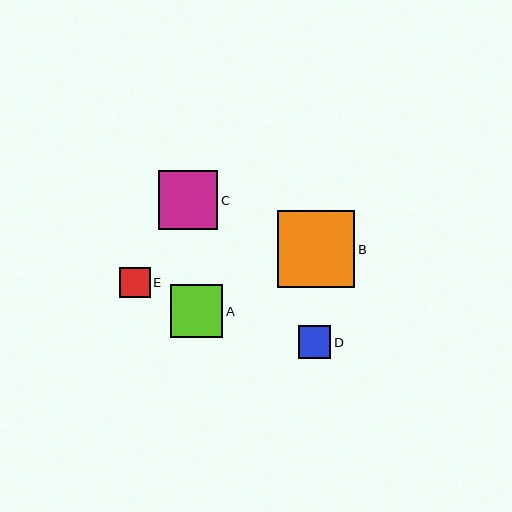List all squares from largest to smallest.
From largest to smallest: B, C, A, D, E.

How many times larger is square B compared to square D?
Square B is approximately 2.4 times the size of square D.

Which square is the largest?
Square B is the largest with a size of approximately 77 pixels.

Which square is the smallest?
Square E is the smallest with a size of approximately 31 pixels.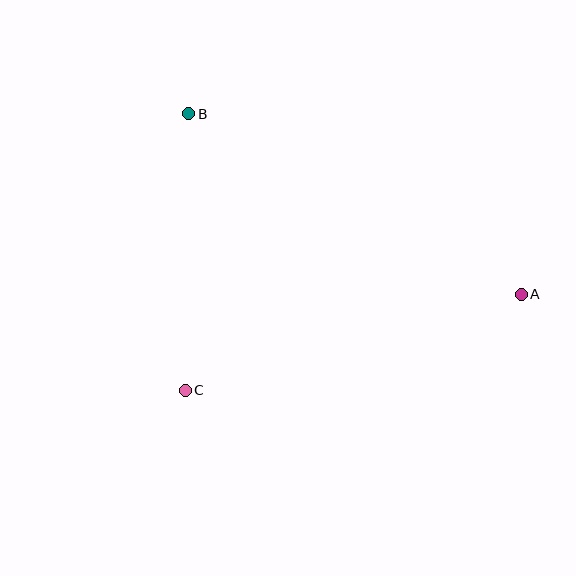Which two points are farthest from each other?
Points A and B are farthest from each other.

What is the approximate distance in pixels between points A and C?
The distance between A and C is approximately 349 pixels.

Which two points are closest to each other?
Points B and C are closest to each other.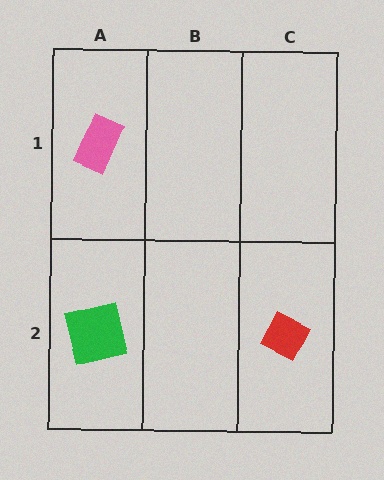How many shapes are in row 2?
2 shapes.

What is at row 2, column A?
A green square.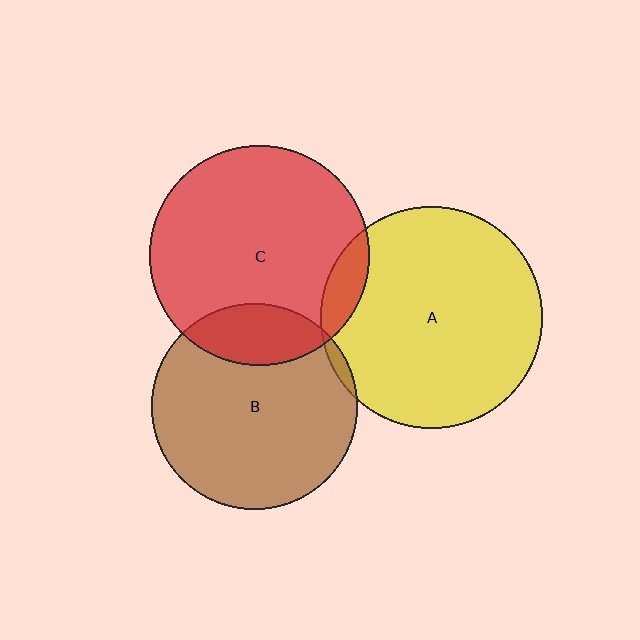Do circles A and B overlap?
Yes.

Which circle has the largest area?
Circle A (yellow).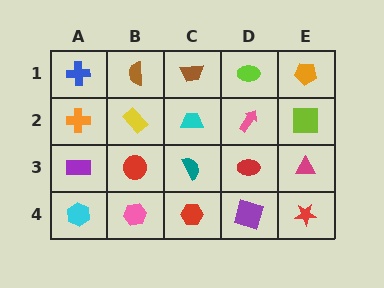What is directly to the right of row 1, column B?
A brown trapezoid.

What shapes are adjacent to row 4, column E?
A magenta triangle (row 3, column E), a purple square (row 4, column D).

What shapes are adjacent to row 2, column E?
An orange pentagon (row 1, column E), a magenta triangle (row 3, column E), a pink arrow (row 2, column D).